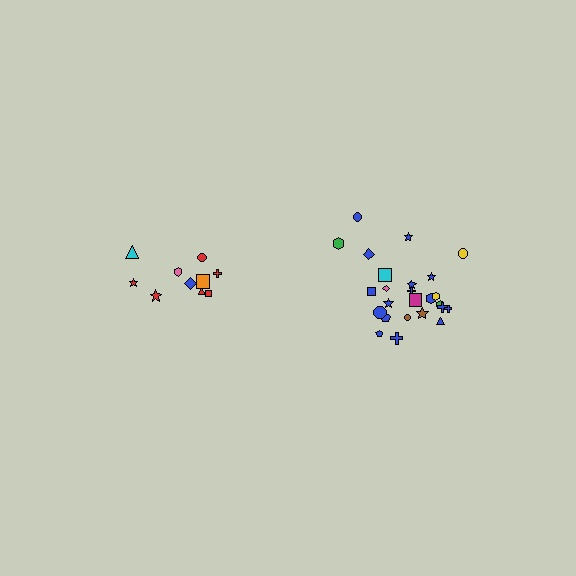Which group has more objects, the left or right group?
The right group.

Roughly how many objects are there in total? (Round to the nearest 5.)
Roughly 35 objects in total.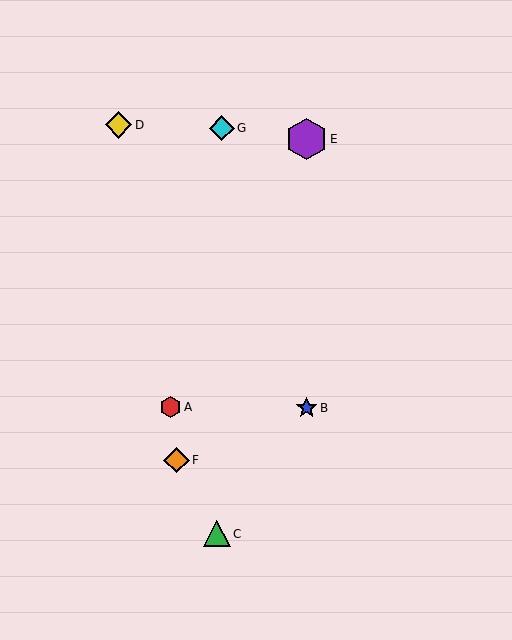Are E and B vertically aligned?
Yes, both are at x≈307.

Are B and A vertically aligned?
No, B is at x≈307 and A is at x≈170.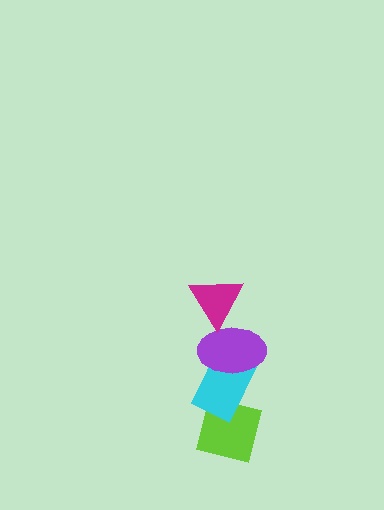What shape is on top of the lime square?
The cyan rectangle is on top of the lime square.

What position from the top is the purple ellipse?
The purple ellipse is 2nd from the top.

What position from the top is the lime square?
The lime square is 4th from the top.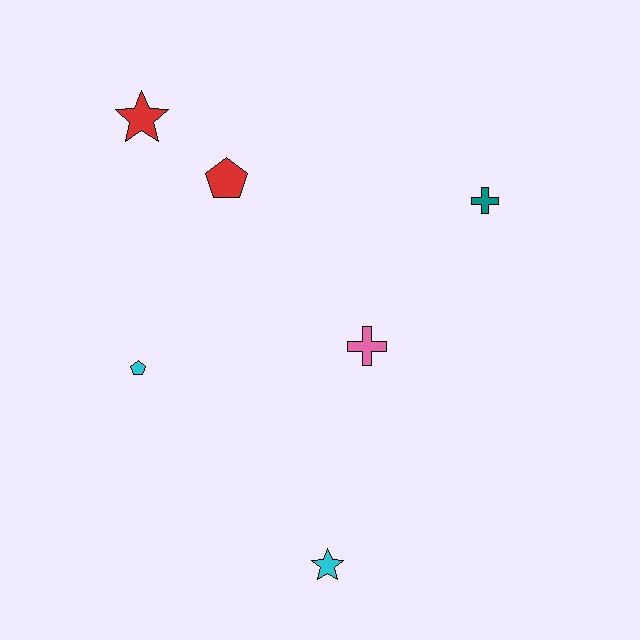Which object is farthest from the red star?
The cyan star is farthest from the red star.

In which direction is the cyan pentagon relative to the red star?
The cyan pentagon is below the red star.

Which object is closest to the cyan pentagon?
The red pentagon is closest to the cyan pentagon.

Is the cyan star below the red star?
Yes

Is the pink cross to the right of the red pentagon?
Yes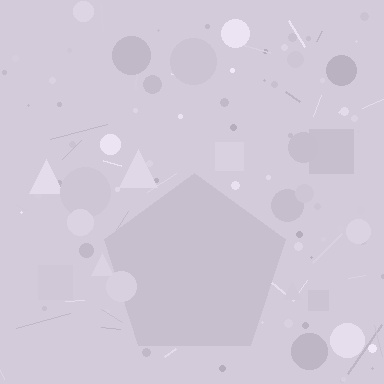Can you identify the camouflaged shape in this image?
The camouflaged shape is a pentagon.